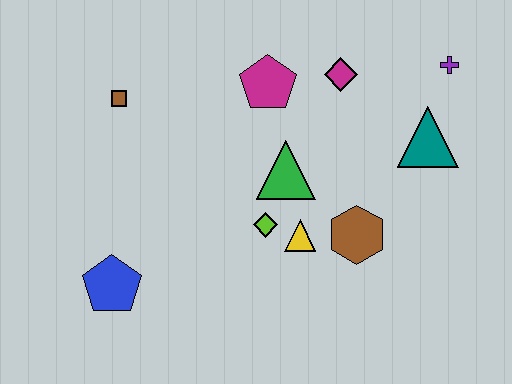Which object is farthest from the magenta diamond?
The blue pentagon is farthest from the magenta diamond.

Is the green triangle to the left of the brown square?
No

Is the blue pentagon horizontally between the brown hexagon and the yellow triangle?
No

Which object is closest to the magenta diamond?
The magenta pentagon is closest to the magenta diamond.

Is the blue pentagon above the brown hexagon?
No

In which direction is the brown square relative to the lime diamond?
The brown square is to the left of the lime diamond.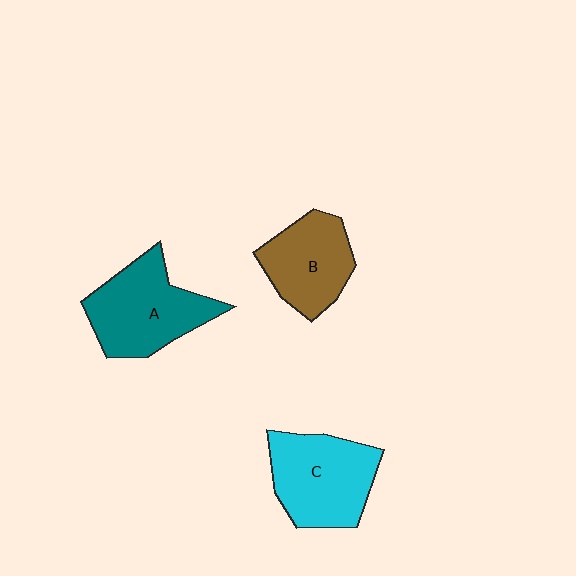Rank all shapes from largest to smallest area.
From largest to smallest: A (teal), C (cyan), B (brown).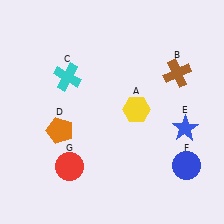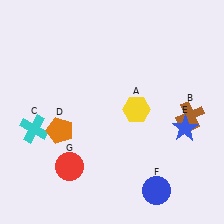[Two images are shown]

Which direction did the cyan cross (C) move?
The cyan cross (C) moved down.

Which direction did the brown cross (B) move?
The brown cross (B) moved down.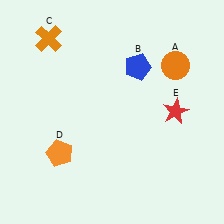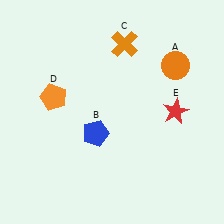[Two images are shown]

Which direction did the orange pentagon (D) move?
The orange pentagon (D) moved up.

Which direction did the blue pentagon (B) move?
The blue pentagon (B) moved down.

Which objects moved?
The objects that moved are: the blue pentagon (B), the orange cross (C), the orange pentagon (D).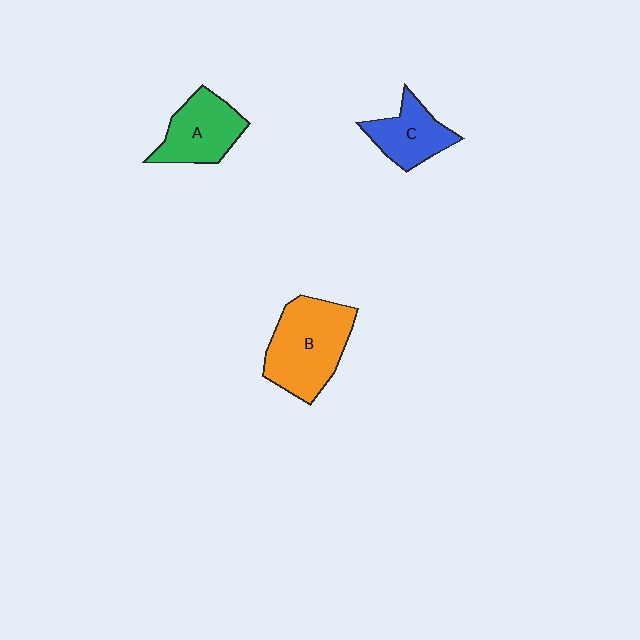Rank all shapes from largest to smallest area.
From largest to smallest: B (orange), A (green), C (blue).